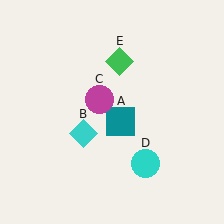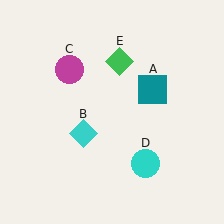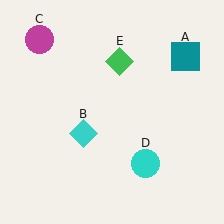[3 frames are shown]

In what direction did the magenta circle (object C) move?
The magenta circle (object C) moved up and to the left.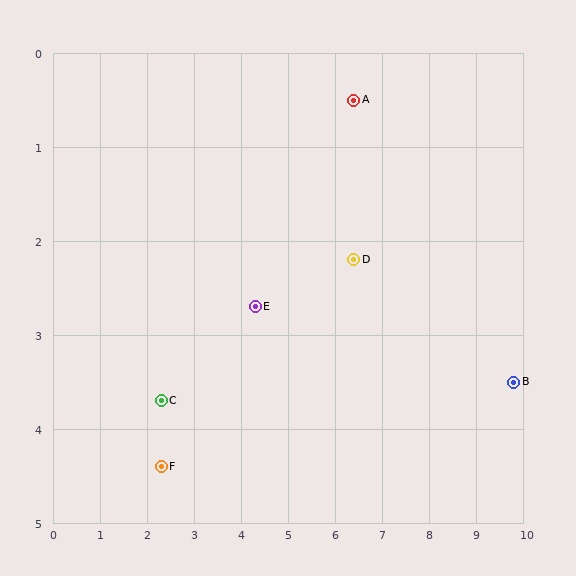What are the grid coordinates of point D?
Point D is at approximately (6.4, 2.2).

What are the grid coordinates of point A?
Point A is at approximately (6.4, 0.5).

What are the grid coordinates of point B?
Point B is at approximately (9.8, 3.5).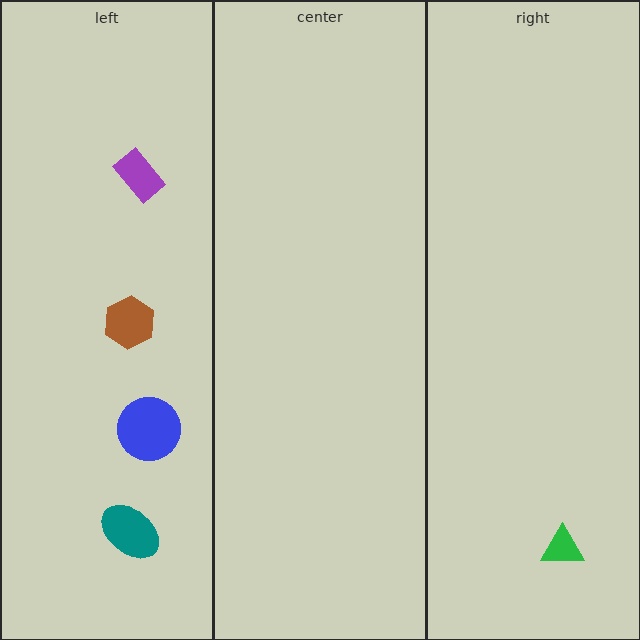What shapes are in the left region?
The purple rectangle, the blue circle, the brown hexagon, the teal ellipse.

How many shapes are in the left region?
4.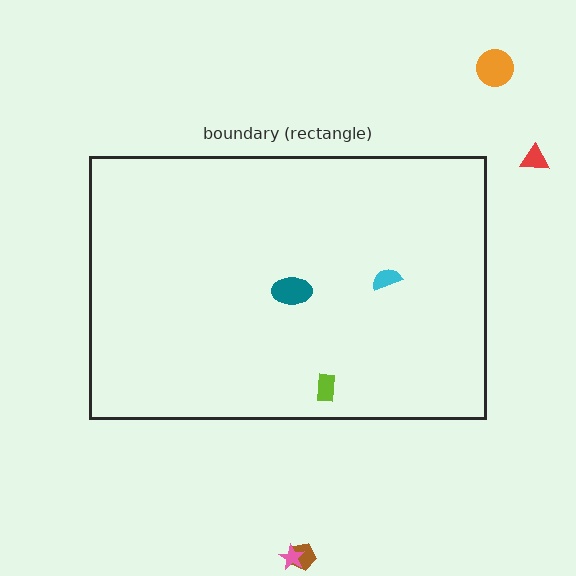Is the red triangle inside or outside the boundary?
Outside.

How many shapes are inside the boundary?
3 inside, 4 outside.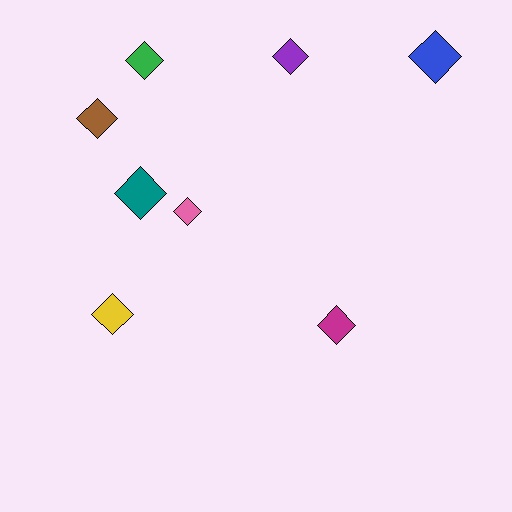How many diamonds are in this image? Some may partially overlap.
There are 8 diamonds.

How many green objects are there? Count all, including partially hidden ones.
There is 1 green object.